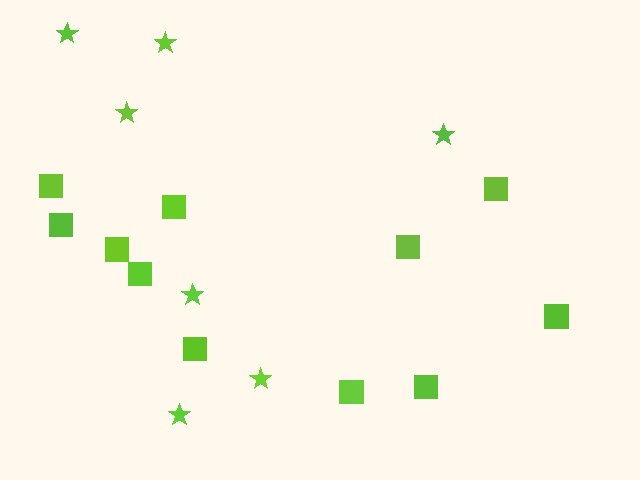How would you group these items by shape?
There are 2 groups: one group of squares (11) and one group of stars (7).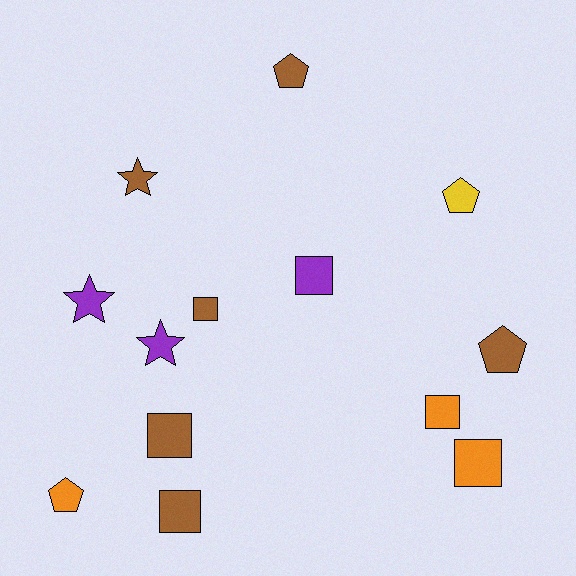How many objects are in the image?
There are 13 objects.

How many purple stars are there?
There are 2 purple stars.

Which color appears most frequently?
Brown, with 6 objects.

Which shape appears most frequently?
Square, with 6 objects.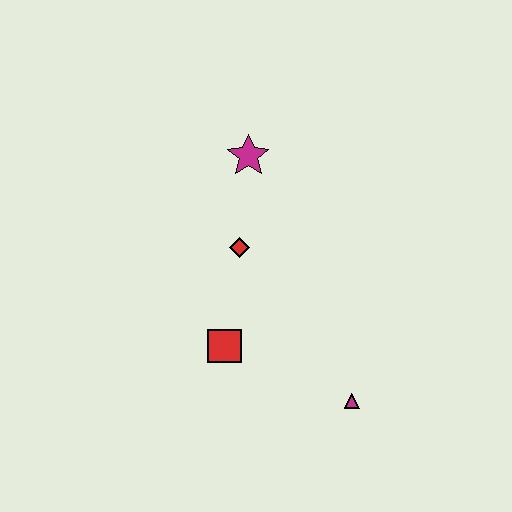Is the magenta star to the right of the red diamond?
Yes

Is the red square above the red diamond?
No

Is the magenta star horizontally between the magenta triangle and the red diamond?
Yes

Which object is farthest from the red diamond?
The magenta triangle is farthest from the red diamond.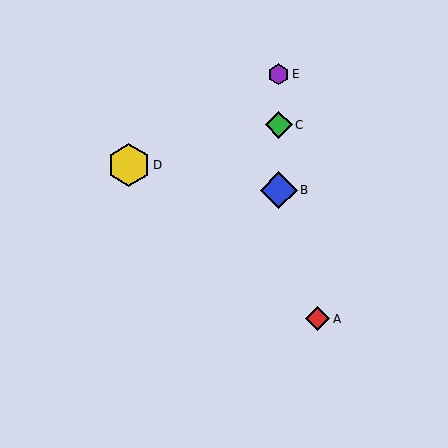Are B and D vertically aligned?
No, B is at x≈279 and D is at x≈129.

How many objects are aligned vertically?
3 objects (B, C, E) are aligned vertically.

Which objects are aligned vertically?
Objects B, C, E are aligned vertically.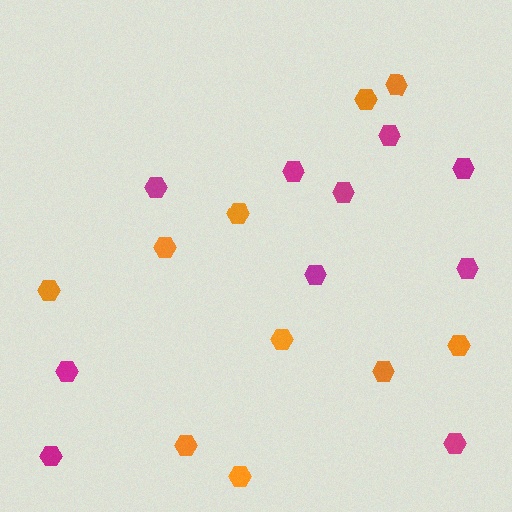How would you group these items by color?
There are 2 groups: one group of magenta hexagons (10) and one group of orange hexagons (10).